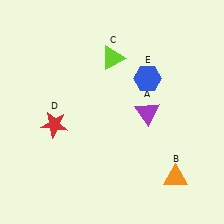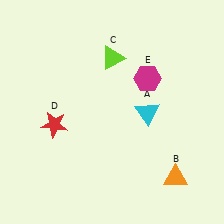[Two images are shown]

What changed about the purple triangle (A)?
In Image 1, A is purple. In Image 2, it changed to cyan.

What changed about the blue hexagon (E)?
In Image 1, E is blue. In Image 2, it changed to magenta.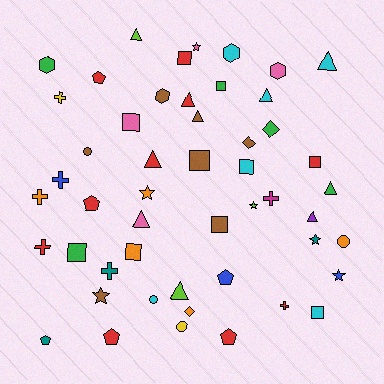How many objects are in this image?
There are 50 objects.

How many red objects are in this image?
There are 10 red objects.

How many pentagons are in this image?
There are 6 pentagons.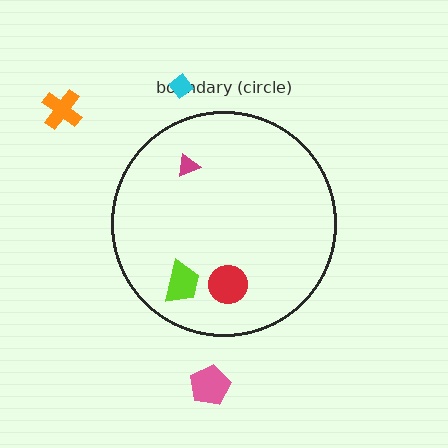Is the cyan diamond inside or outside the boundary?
Outside.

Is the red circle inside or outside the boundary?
Inside.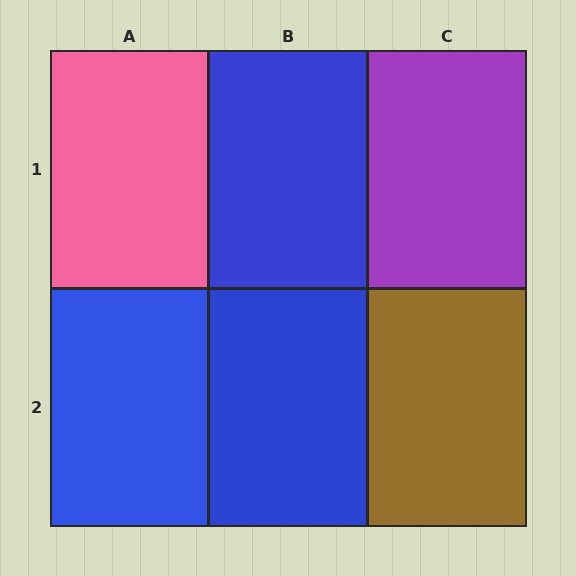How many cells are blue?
3 cells are blue.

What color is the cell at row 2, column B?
Blue.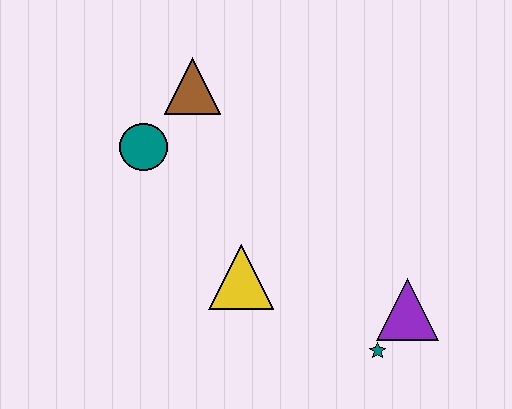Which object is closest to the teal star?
The purple triangle is closest to the teal star.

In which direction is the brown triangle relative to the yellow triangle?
The brown triangle is above the yellow triangle.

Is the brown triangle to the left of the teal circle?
No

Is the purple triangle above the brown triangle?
No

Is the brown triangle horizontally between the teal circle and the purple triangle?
Yes